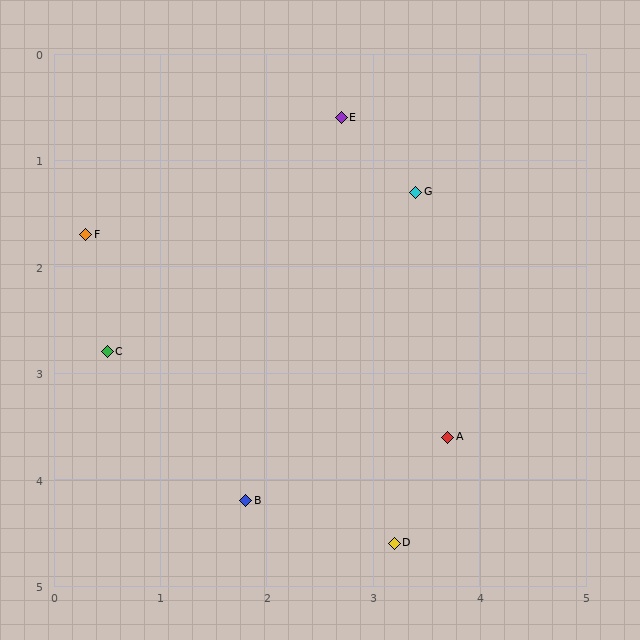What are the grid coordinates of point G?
Point G is at approximately (3.4, 1.3).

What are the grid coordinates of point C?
Point C is at approximately (0.5, 2.8).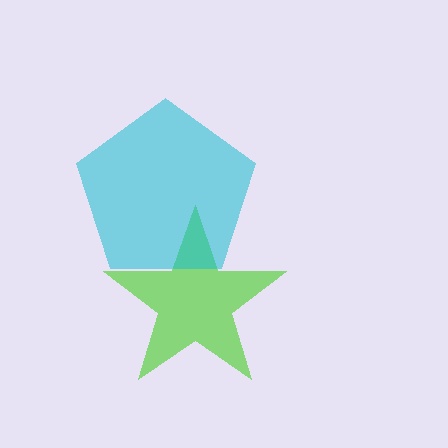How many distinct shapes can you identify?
There are 2 distinct shapes: a lime star, a cyan pentagon.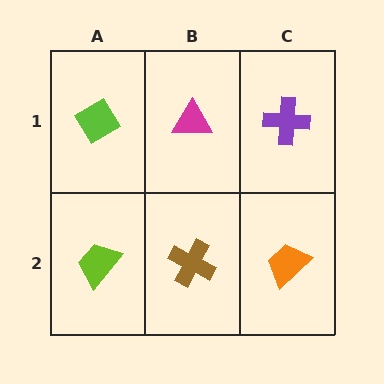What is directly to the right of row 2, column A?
A brown cross.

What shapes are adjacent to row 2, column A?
A lime diamond (row 1, column A), a brown cross (row 2, column B).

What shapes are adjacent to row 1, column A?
A lime trapezoid (row 2, column A), a magenta triangle (row 1, column B).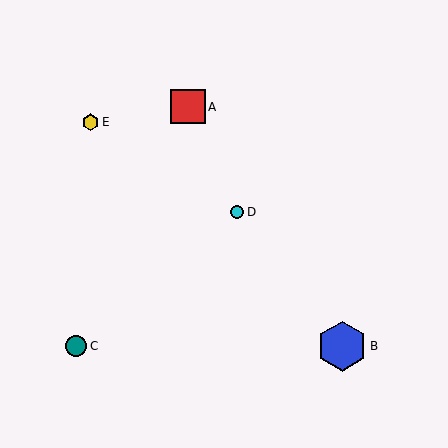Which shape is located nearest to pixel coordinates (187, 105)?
The red square (labeled A) at (188, 107) is nearest to that location.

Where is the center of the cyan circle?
The center of the cyan circle is at (237, 212).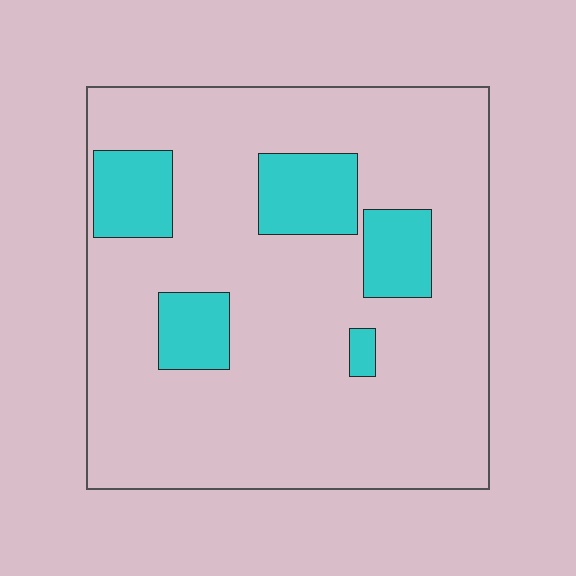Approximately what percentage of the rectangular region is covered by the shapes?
Approximately 15%.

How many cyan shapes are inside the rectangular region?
5.